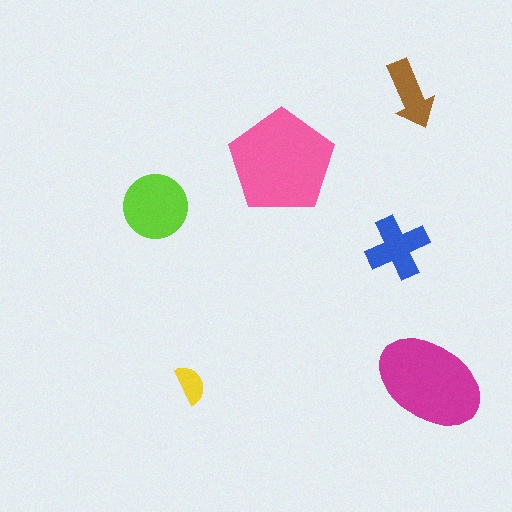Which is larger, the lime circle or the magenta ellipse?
The magenta ellipse.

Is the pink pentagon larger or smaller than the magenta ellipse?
Larger.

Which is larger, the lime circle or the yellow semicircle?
The lime circle.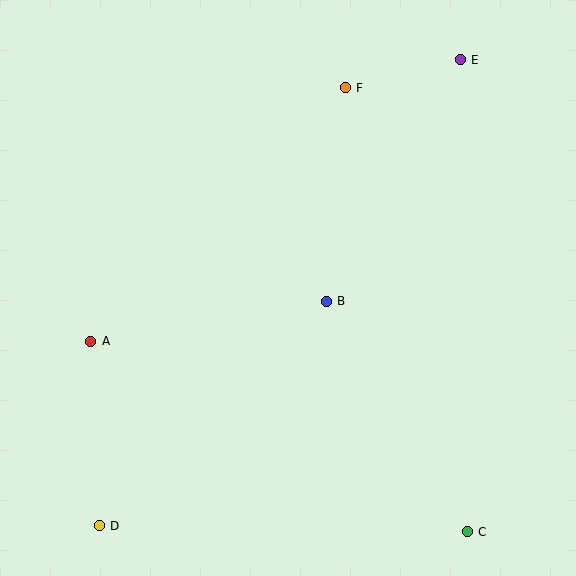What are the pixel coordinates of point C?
Point C is at (467, 532).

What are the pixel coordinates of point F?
Point F is at (345, 88).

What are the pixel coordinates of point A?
Point A is at (91, 341).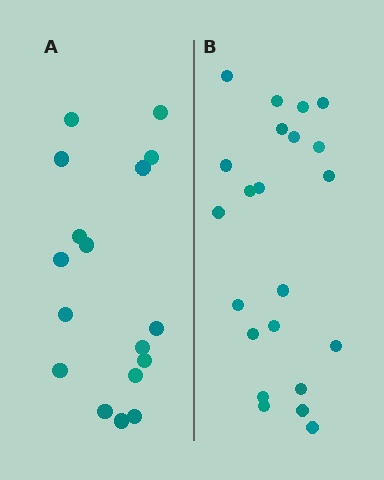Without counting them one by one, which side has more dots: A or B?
Region B (the right region) has more dots.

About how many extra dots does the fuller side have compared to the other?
Region B has about 5 more dots than region A.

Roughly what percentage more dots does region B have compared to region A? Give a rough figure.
About 30% more.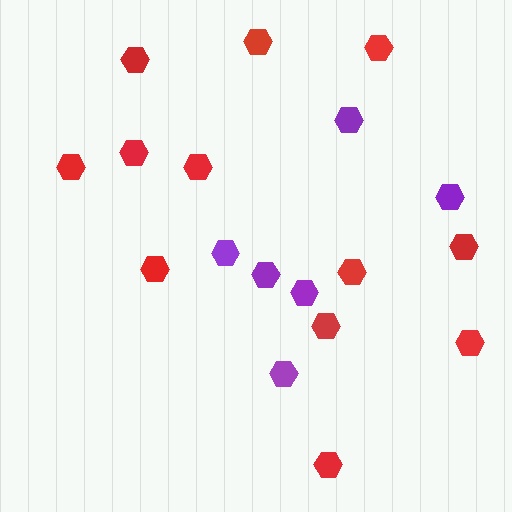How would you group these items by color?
There are 2 groups: one group of purple hexagons (6) and one group of red hexagons (12).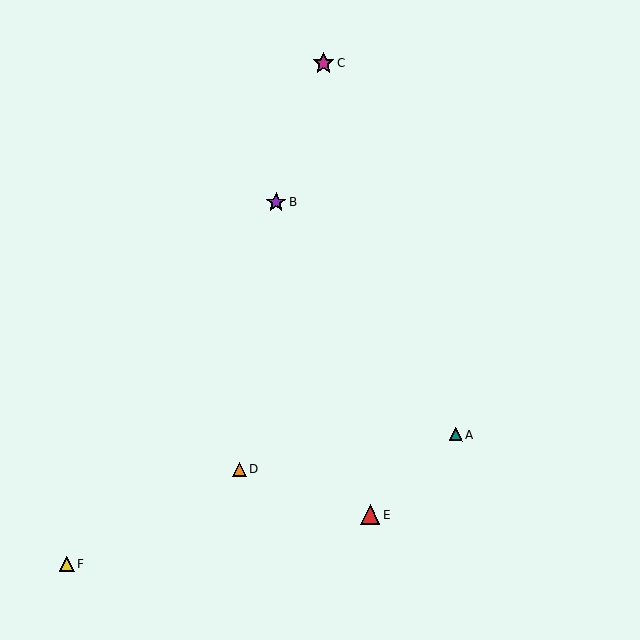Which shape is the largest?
The magenta star (labeled C) is the largest.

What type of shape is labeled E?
Shape E is a red triangle.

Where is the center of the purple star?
The center of the purple star is at (276, 202).